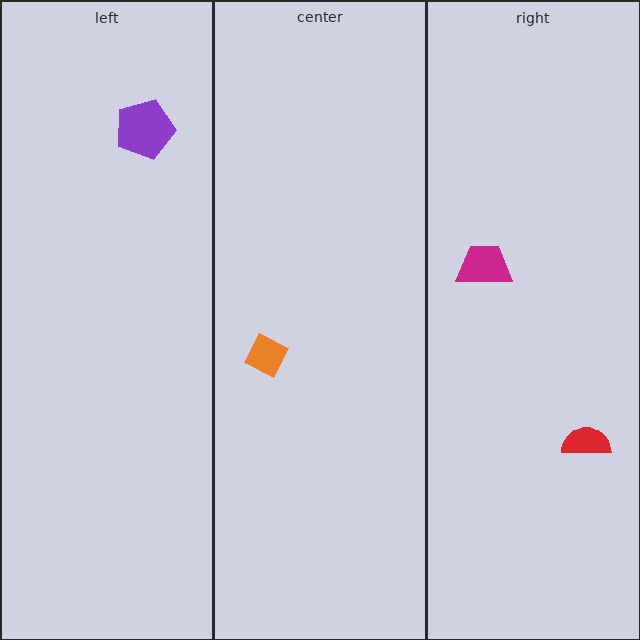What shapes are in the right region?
The red semicircle, the magenta trapezoid.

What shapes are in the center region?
The orange diamond.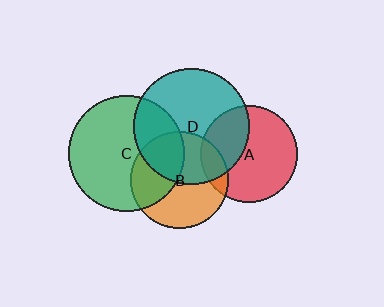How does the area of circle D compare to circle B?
Approximately 1.4 times.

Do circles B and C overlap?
Yes.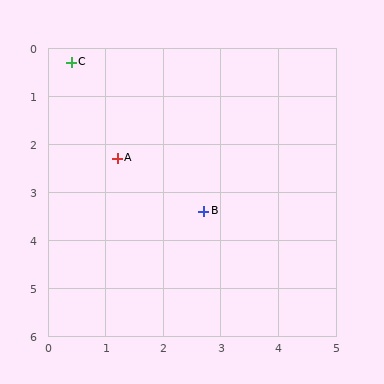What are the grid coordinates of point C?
Point C is at approximately (0.4, 0.3).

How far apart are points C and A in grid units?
Points C and A are about 2.2 grid units apart.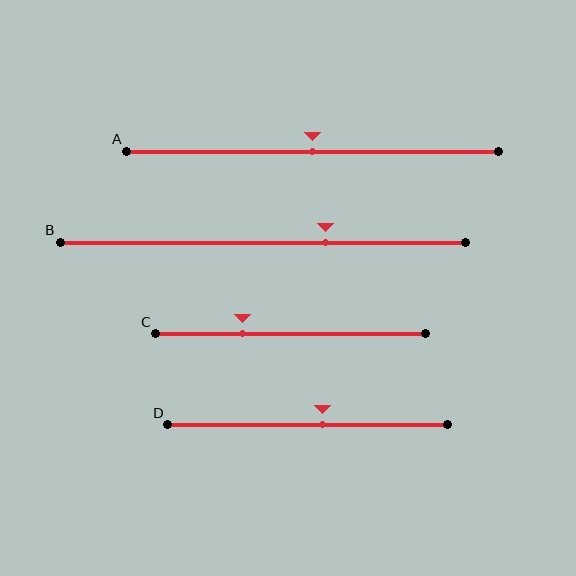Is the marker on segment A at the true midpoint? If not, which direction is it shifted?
Yes, the marker on segment A is at the true midpoint.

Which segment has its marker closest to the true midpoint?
Segment A has its marker closest to the true midpoint.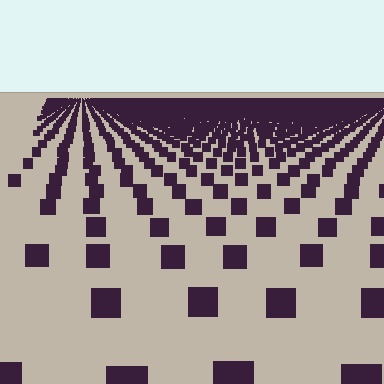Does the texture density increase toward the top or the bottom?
Density increases toward the top.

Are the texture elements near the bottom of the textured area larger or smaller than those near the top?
Larger. Near the bottom, elements are closer to the viewer and appear at a bigger on-screen size.